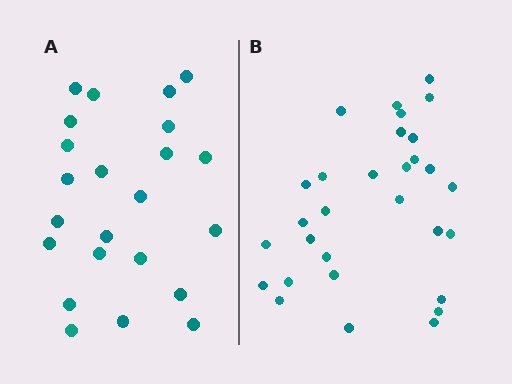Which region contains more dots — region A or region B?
Region B (the right region) has more dots.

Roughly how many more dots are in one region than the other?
Region B has roughly 8 or so more dots than region A.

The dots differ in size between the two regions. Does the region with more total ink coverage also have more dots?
No. Region A has more total ink coverage because its dots are larger, but region B actually contains more individual dots. Total area can be misleading — the number of items is what matters here.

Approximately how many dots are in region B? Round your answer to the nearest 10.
About 30 dots.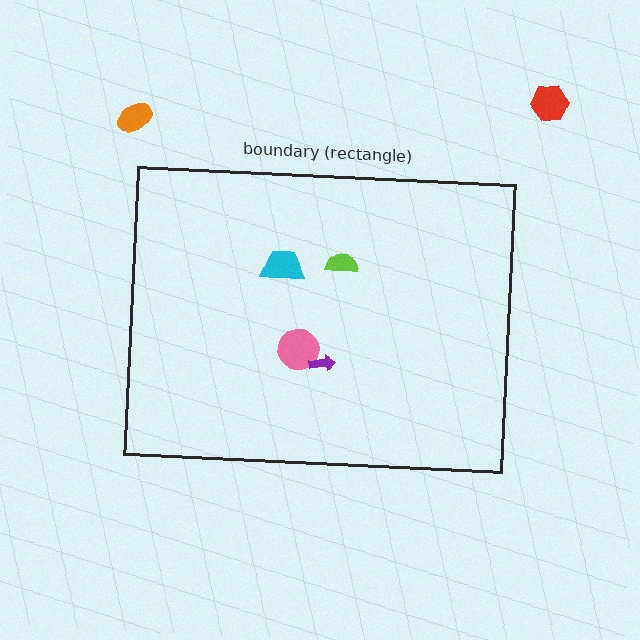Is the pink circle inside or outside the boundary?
Inside.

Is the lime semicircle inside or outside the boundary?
Inside.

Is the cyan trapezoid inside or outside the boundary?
Inside.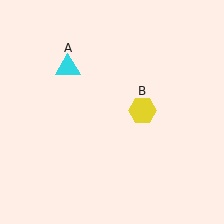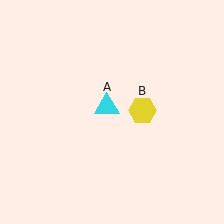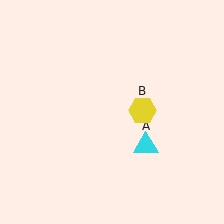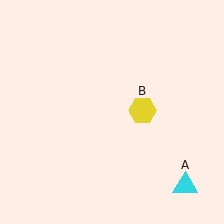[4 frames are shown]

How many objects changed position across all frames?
1 object changed position: cyan triangle (object A).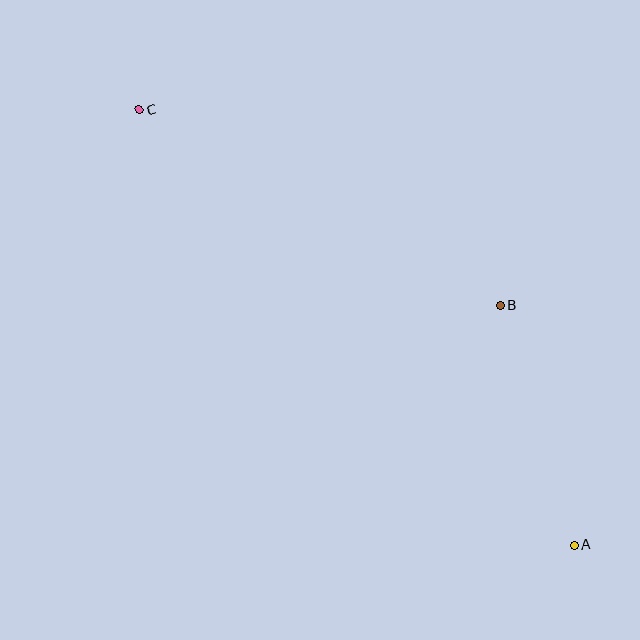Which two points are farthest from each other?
Points A and C are farthest from each other.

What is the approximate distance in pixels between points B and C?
The distance between B and C is approximately 411 pixels.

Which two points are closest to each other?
Points A and B are closest to each other.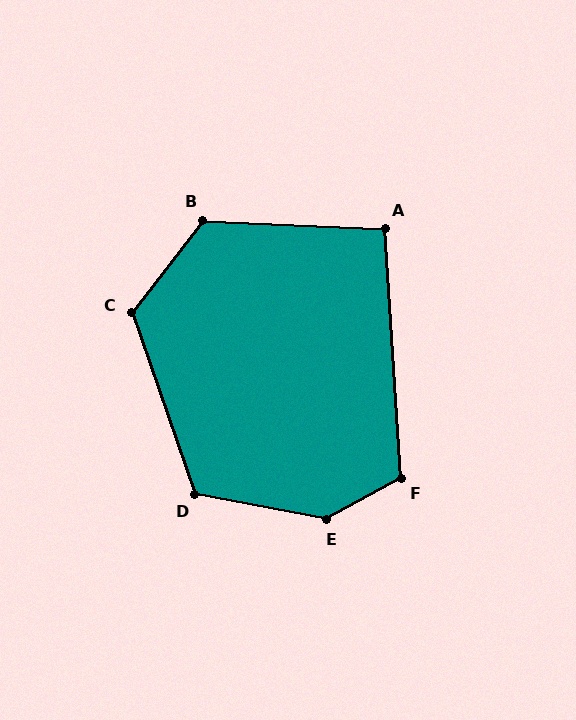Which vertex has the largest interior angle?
E, at approximately 141 degrees.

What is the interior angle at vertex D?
Approximately 120 degrees (obtuse).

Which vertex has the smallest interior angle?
A, at approximately 96 degrees.